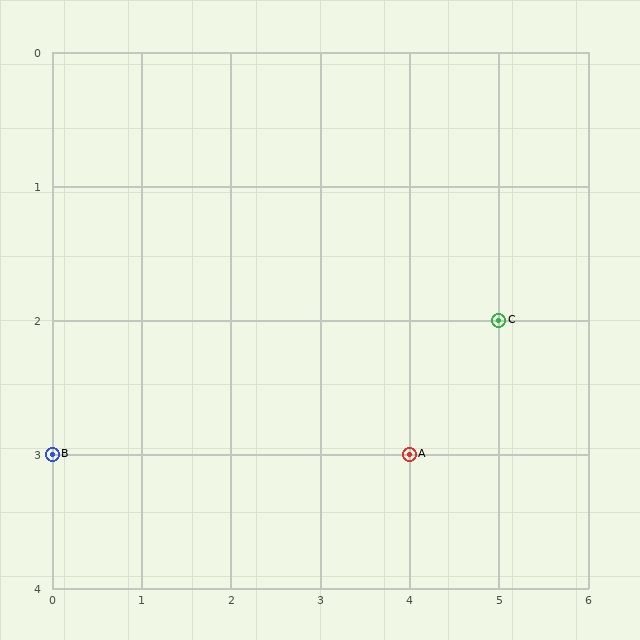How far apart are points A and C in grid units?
Points A and C are 1 column and 1 row apart (about 1.4 grid units diagonally).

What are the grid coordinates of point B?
Point B is at grid coordinates (0, 3).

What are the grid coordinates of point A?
Point A is at grid coordinates (4, 3).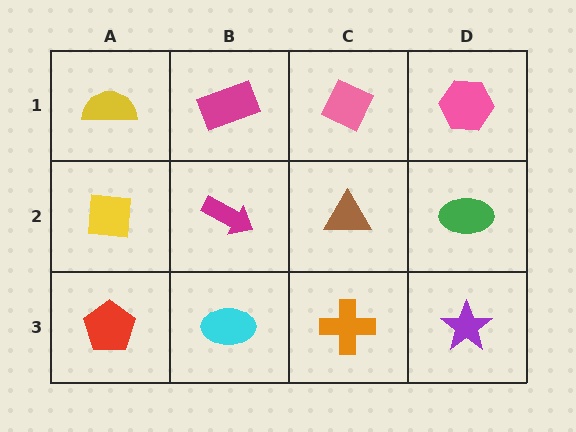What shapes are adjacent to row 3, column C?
A brown triangle (row 2, column C), a cyan ellipse (row 3, column B), a purple star (row 3, column D).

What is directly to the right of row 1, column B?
A pink diamond.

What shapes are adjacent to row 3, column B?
A magenta arrow (row 2, column B), a red pentagon (row 3, column A), an orange cross (row 3, column C).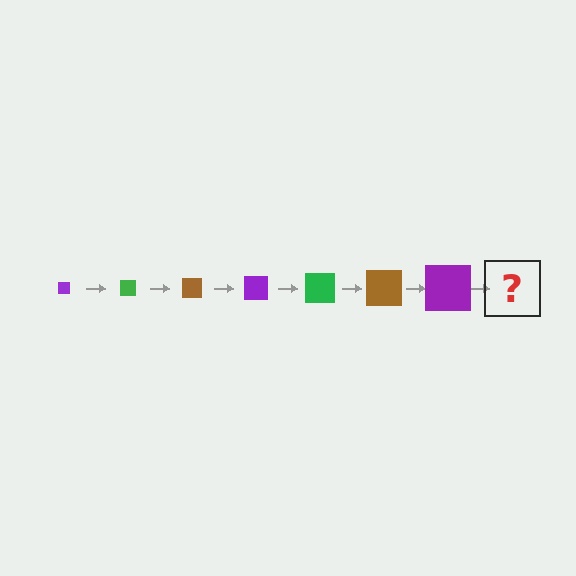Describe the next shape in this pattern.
It should be a green square, larger than the previous one.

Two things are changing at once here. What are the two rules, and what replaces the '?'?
The two rules are that the square grows larger each step and the color cycles through purple, green, and brown. The '?' should be a green square, larger than the previous one.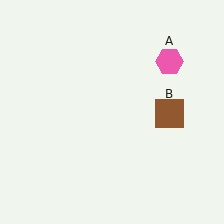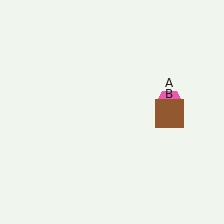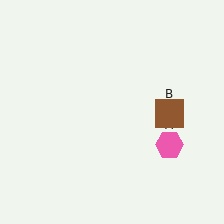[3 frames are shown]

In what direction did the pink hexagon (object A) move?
The pink hexagon (object A) moved down.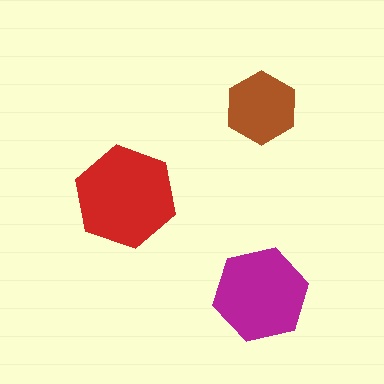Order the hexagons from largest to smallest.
the red one, the magenta one, the brown one.